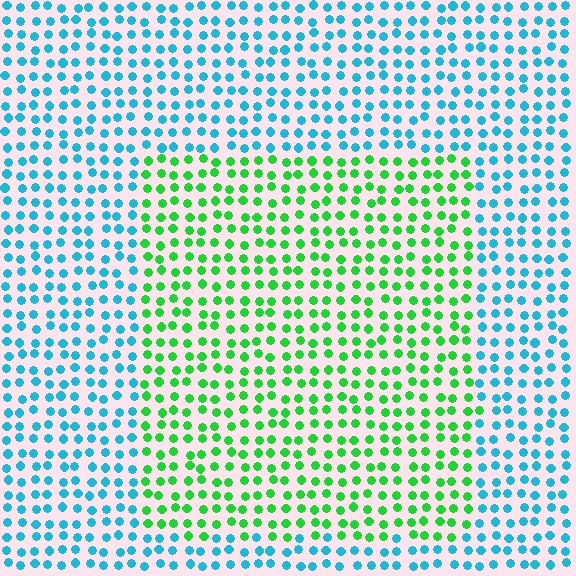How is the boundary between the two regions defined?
The boundary is defined purely by a slight shift in hue (about 62 degrees). Spacing, size, and orientation are identical on both sides.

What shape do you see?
I see a rectangle.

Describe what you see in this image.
The image is filled with small cyan elements in a uniform arrangement. A rectangle-shaped region is visible where the elements are tinted to a slightly different hue, forming a subtle color boundary.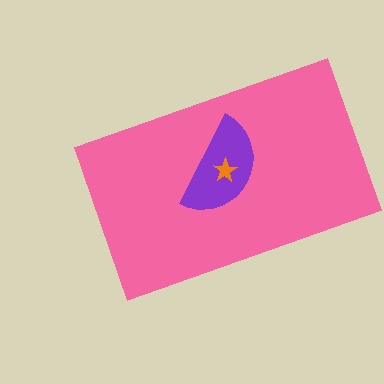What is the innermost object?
The orange star.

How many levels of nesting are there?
3.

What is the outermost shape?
The pink rectangle.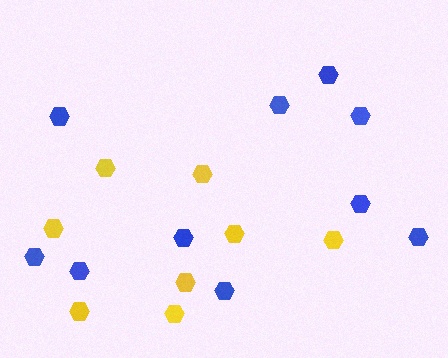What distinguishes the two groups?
There are 2 groups: one group of blue hexagons (10) and one group of yellow hexagons (8).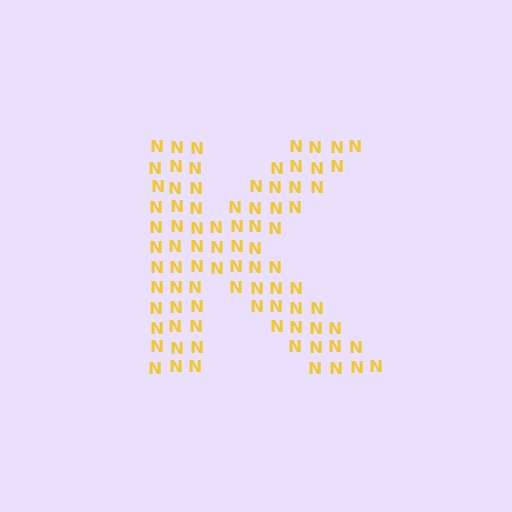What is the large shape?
The large shape is the letter K.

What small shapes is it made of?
It is made of small letter N's.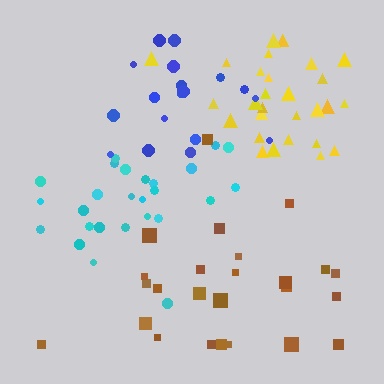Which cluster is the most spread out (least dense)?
Blue.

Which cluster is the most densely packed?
Yellow.